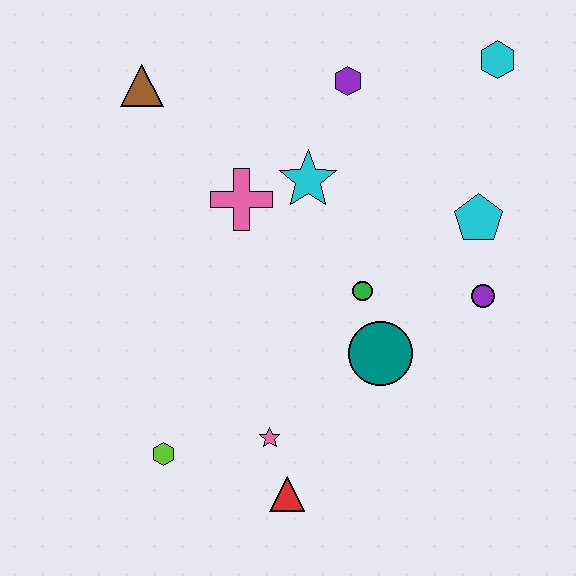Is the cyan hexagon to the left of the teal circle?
No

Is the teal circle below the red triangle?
No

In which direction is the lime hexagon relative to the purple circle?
The lime hexagon is to the left of the purple circle.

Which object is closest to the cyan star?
The pink cross is closest to the cyan star.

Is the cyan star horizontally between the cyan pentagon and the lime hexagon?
Yes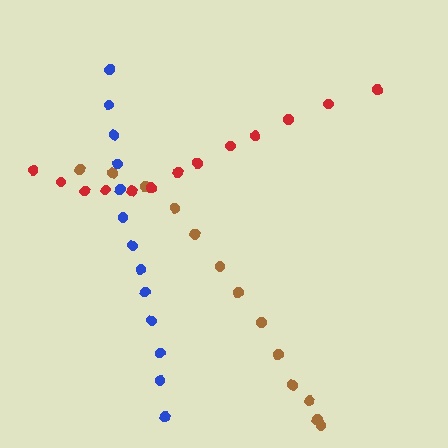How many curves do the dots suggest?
There are 3 distinct paths.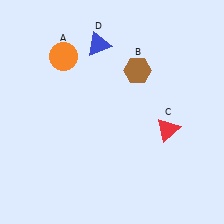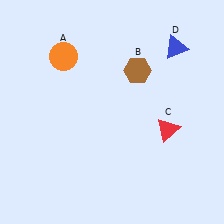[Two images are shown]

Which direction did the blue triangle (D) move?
The blue triangle (D) moved right.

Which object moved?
The blue triangle (D) moved right.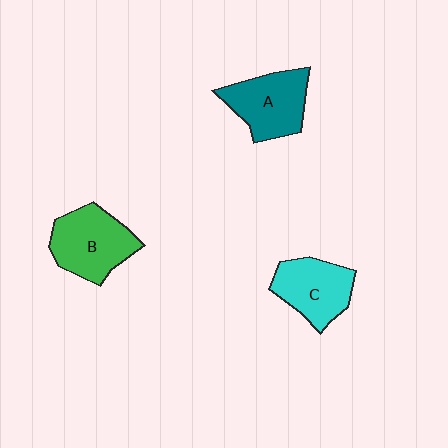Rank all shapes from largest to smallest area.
From largest to smallest: B (green), A (teal), C (cyan).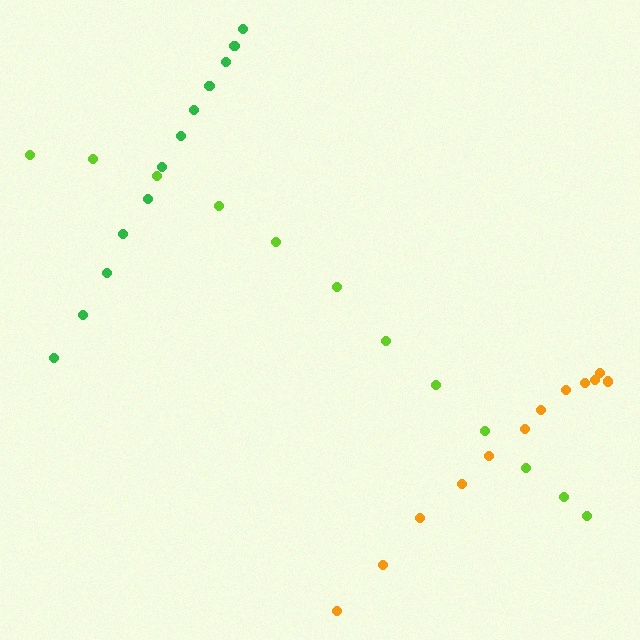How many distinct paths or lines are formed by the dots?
There are 3 distinct paths.